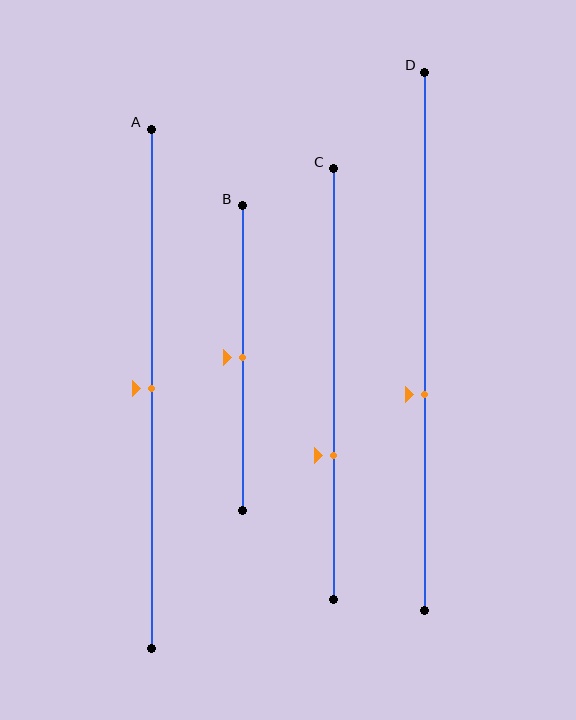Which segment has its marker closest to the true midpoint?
Segment A has its marker closest to the true midpoint.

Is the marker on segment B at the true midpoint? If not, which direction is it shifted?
Yes, the marker on segment B is at the true midpoint.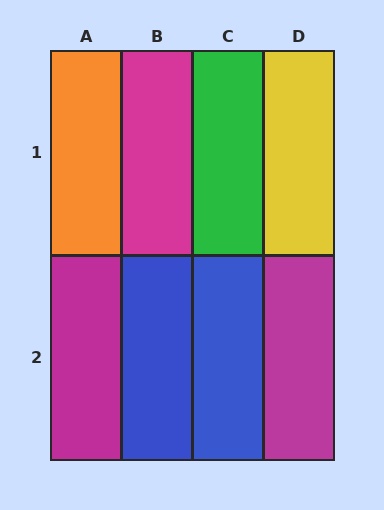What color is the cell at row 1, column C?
Green.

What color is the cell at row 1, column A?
Orange.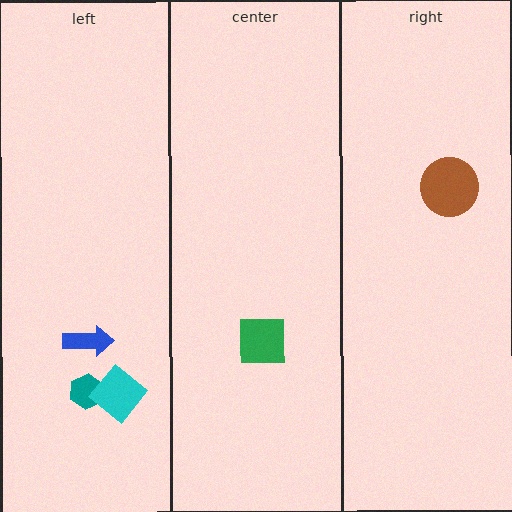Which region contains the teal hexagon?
The left region.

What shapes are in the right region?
The brown circle.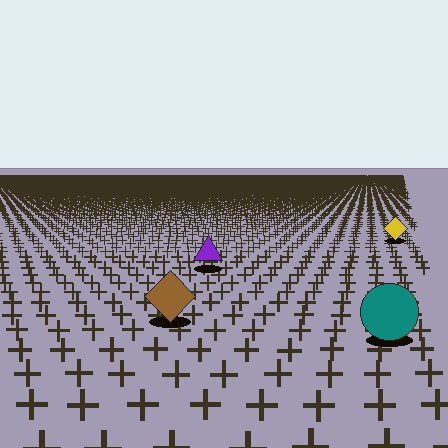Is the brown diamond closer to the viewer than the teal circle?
No. The teal circle is closer — you can tell from the texture gradient: the ground texture is coarser near it.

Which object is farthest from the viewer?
The yellow diamond is farthest from the viewer. It appears smaller and the ground texture around it is denser.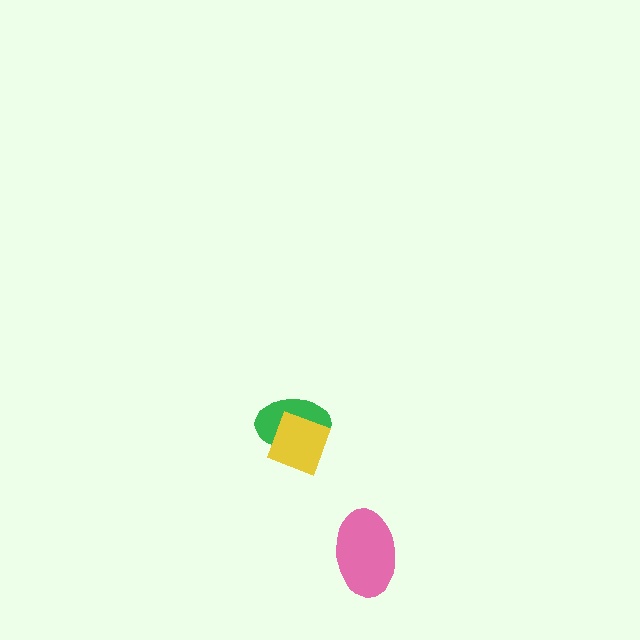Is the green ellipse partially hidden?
Yes, it is partially covered by another shape.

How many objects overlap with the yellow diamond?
1 object overlaps with the yellow diamond.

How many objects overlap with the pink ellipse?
0 objects overlap with the pink ellipse.